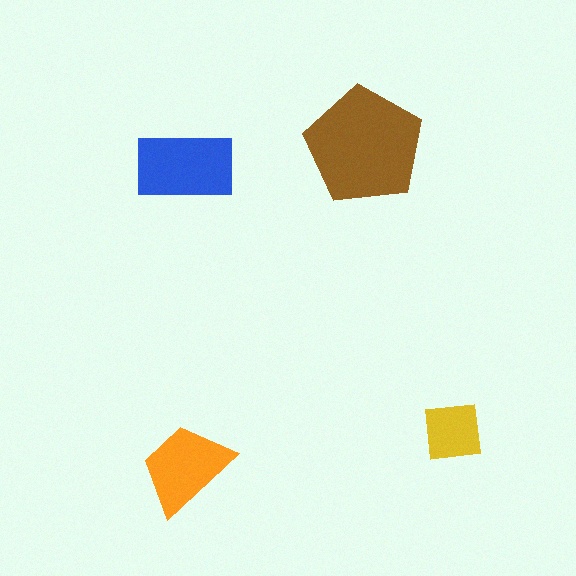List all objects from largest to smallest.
The brown pentagon, the blue rectangle, the orange trapezoid, the yellow square.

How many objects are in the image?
There are 4 objects in the image.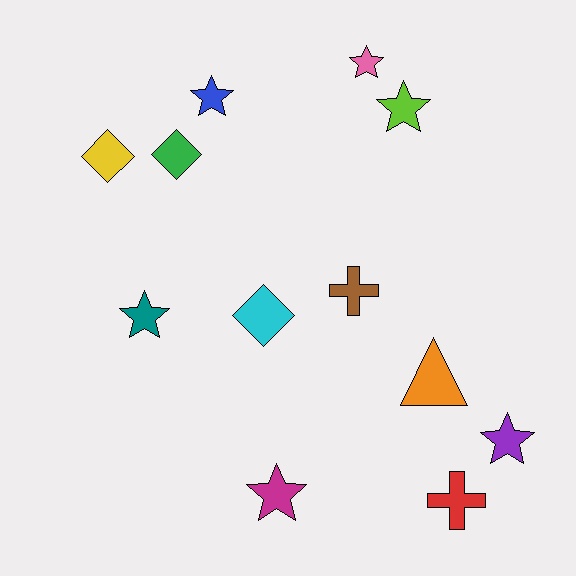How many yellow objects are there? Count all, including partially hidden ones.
There is 1 yellow object.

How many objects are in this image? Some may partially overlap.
There are 12 objects.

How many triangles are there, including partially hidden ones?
There is 1 triangle.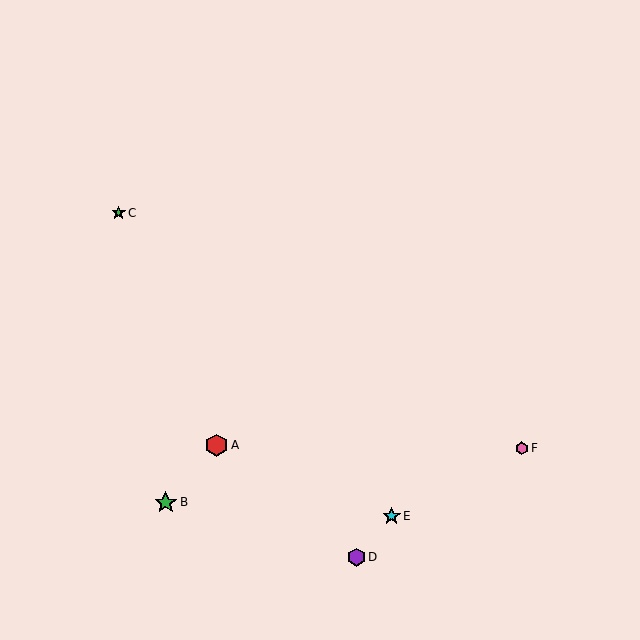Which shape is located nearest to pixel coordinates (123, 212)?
The green star (labeled C) at (119, 213) is nearest to that location.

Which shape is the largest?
The green star (labeled B) is the largest.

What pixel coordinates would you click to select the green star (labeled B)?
Click at (166, 502) to select the green star B.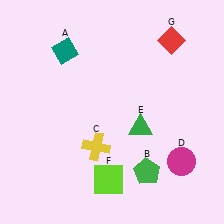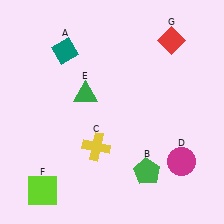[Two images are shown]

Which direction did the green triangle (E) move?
The green triangle (E) moved left.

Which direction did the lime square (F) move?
The lime square (F) moved left.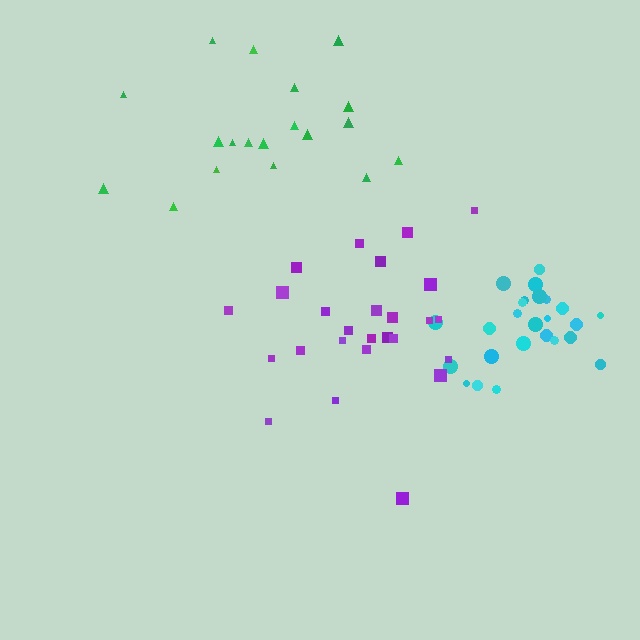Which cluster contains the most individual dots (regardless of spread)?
Purple (26).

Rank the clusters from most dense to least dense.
cyan, purple, green.